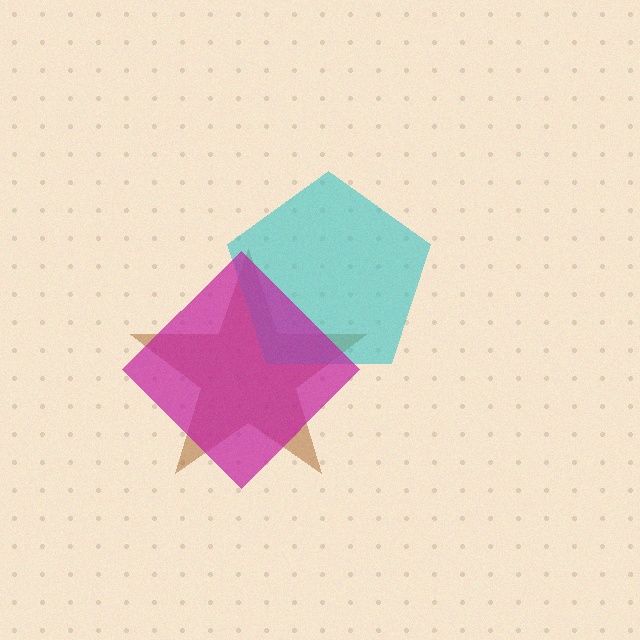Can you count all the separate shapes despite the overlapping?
Yes, there are 3 separate shapes.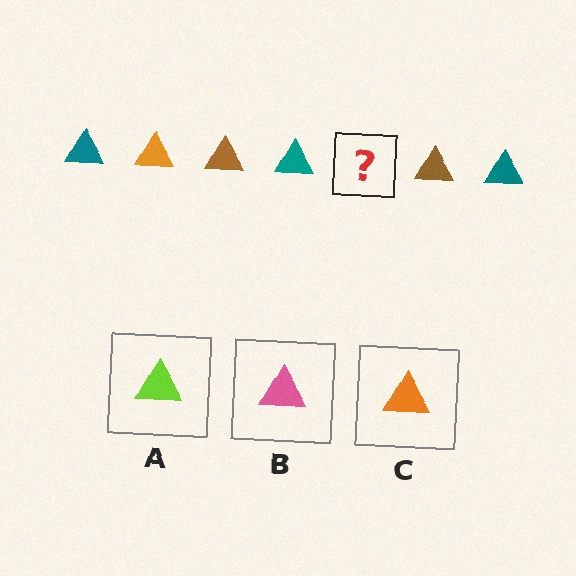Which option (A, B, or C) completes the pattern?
C.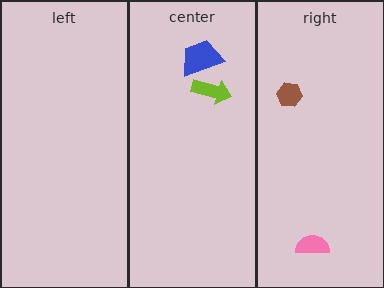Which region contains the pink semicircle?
The right region.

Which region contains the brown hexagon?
The right region.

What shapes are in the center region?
The lime arrow, the blue trapezoid.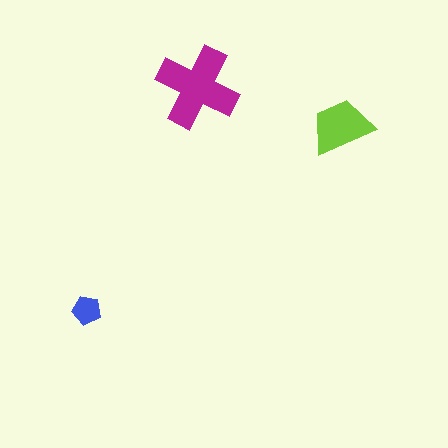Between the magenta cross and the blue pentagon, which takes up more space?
The magenta cross.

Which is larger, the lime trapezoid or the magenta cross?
The magenta cross.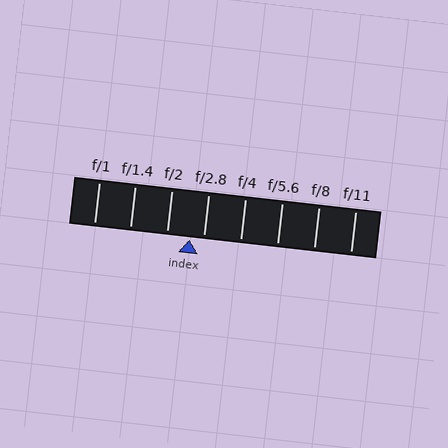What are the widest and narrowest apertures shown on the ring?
The widest aperture shown is f/1 and the narrowest is f/11.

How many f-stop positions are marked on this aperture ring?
There are 8 f-stop positions marked.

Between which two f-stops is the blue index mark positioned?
The index mark is between f/2 and f/2.8.